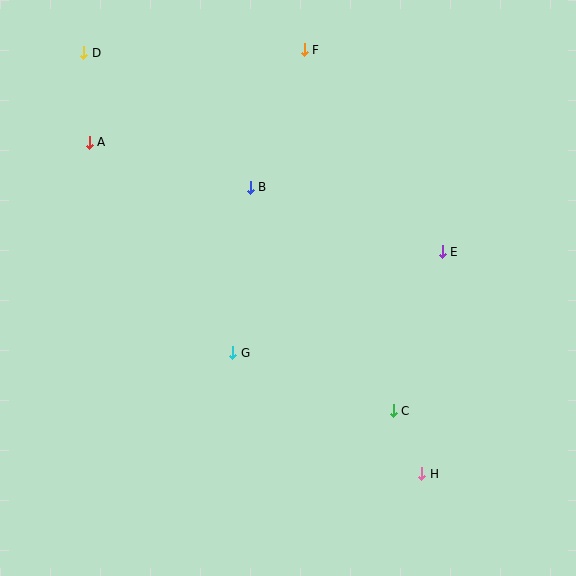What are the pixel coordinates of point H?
Point H is at (422, 474).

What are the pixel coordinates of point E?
Point E is at (442, 252).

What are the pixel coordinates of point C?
Point C is at (393, 411).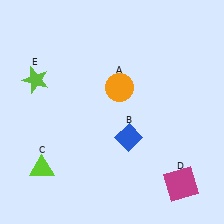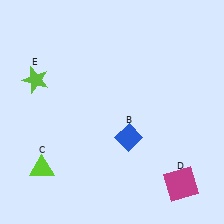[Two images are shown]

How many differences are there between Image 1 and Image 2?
There is 1 difference between the two images.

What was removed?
The orange circle (A) was removed in Image 2.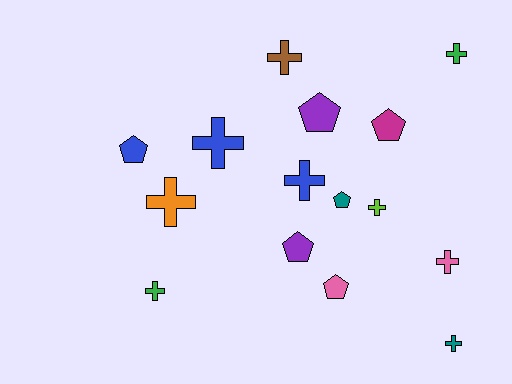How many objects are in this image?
There are 15 objects.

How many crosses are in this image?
There are 9 crosses.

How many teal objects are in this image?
There are 2 teal objects.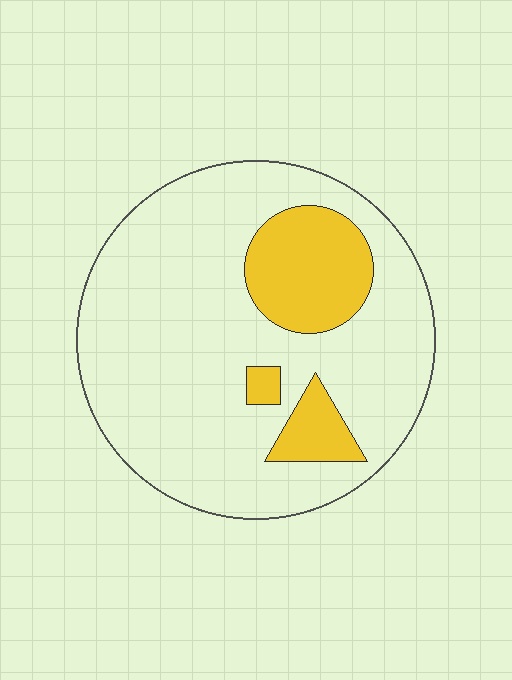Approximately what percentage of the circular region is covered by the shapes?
Approximately 20%.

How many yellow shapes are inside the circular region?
3.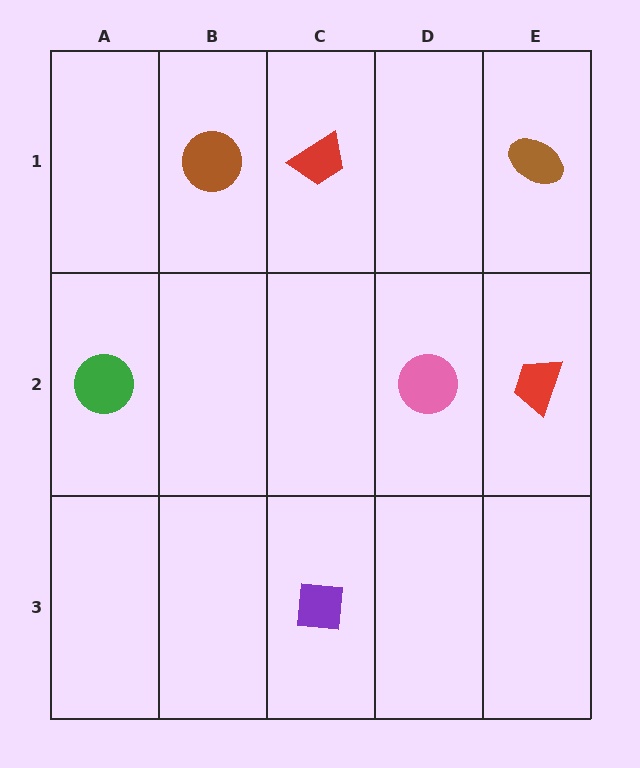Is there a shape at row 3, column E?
No, that cell is empty.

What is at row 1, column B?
A brown circle.